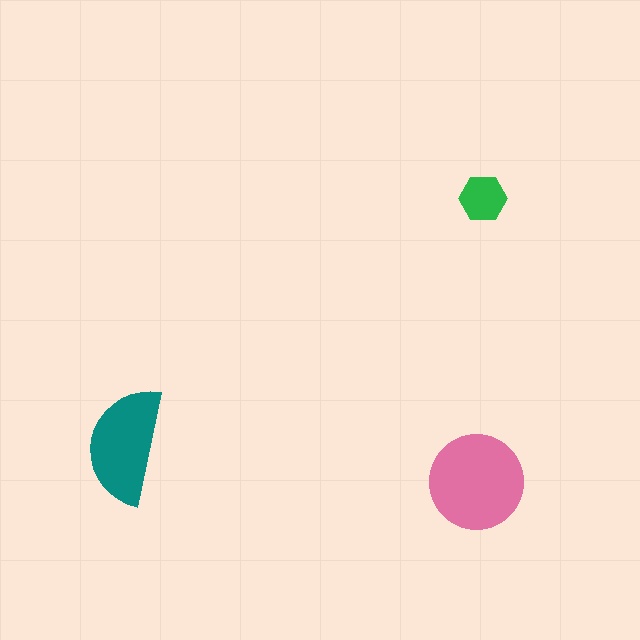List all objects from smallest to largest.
The green hexagon, the teal semicircle, the pink circle.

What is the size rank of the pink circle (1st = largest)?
1st.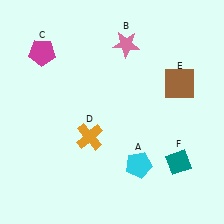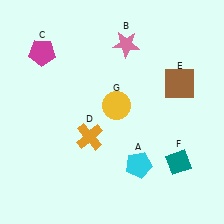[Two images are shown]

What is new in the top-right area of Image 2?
A yellow circle (G) was added in the top-right area of Image 2.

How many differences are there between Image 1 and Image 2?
There is 1 difference between the two images.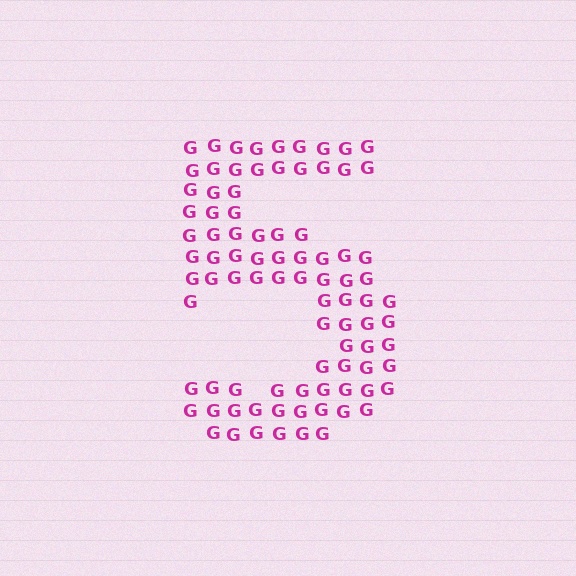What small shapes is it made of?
It is made of small letter G's.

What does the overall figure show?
The overall figure shows the digit 5.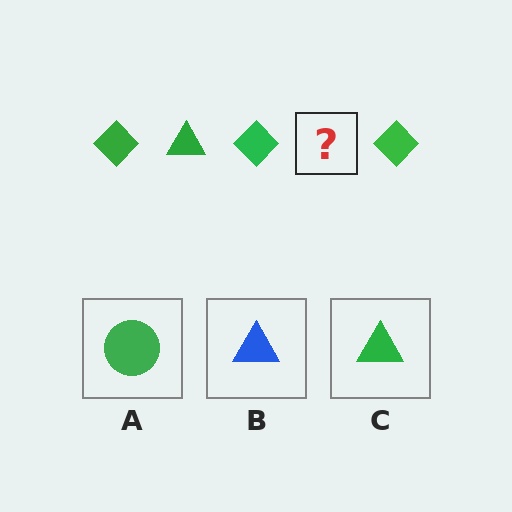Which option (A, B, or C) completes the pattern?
C.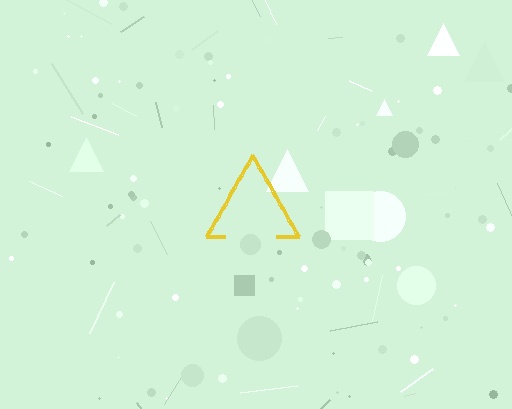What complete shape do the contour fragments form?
The contour fragments form a triangle.